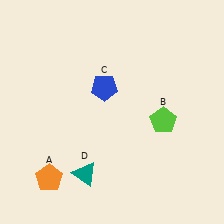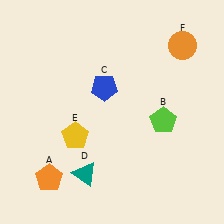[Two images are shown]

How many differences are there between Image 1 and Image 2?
There are 2 differences between the two images.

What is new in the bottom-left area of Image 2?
A yellow pentagon (E) was added in the bottom-left area of Image 2.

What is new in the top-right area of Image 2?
An orange circle (F) was added in the top-right area of Image 2.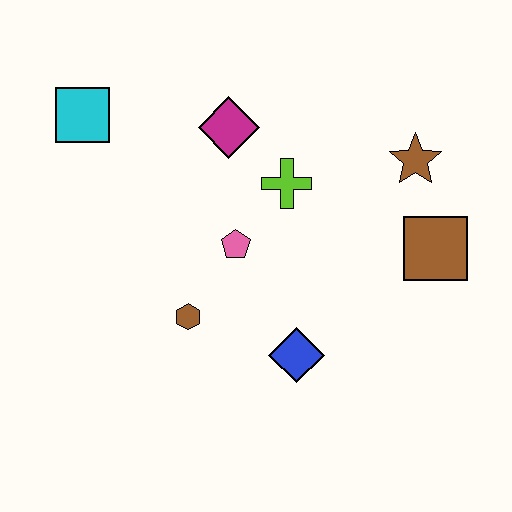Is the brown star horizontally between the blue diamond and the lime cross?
No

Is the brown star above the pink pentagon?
Yes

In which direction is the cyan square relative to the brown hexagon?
The cyan square is above the brown hexagon.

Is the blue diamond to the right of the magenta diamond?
Yes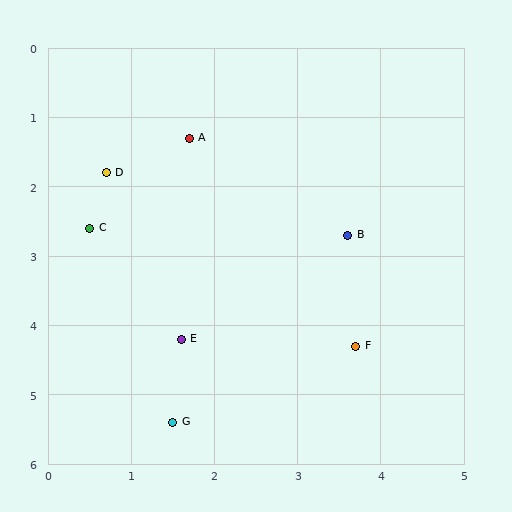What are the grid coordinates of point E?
Point E is at approximately (1.6, 4.2).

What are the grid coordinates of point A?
Point A is at approximately (1.7, 1.3).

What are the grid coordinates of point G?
Point G is at approximately (1.5, 5.4).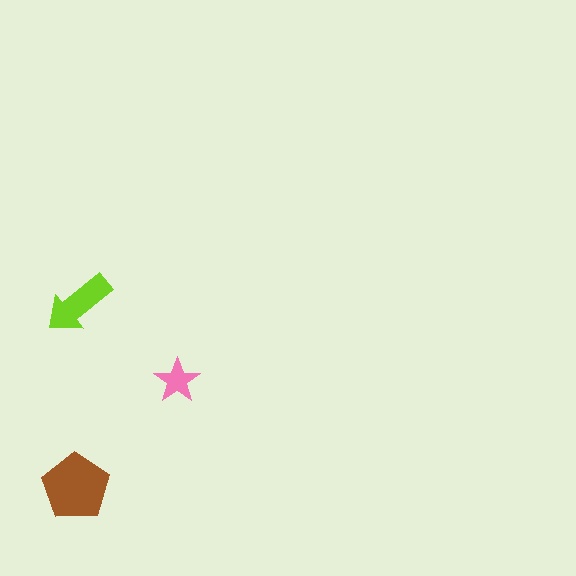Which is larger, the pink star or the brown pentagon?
The brown pentagon.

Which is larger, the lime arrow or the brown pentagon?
The brown pentagon.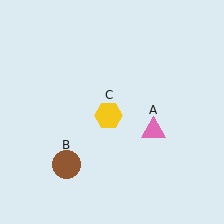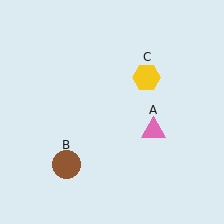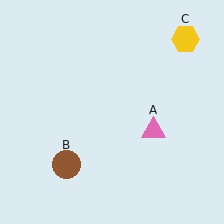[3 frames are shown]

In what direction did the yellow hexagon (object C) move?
The yellow hexagon (object C) moved up and to the right.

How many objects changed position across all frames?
1 object changed position: yellow hexagon (object C).